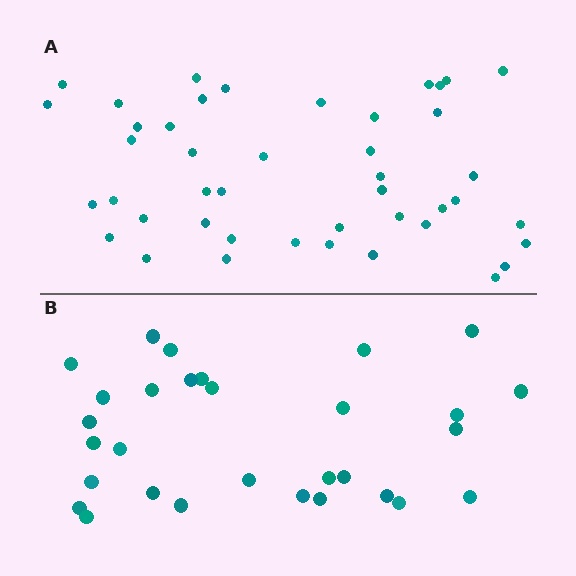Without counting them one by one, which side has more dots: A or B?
Region A (the top region) has more dots.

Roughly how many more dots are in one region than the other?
Region A has approximately 15 more dots than region B.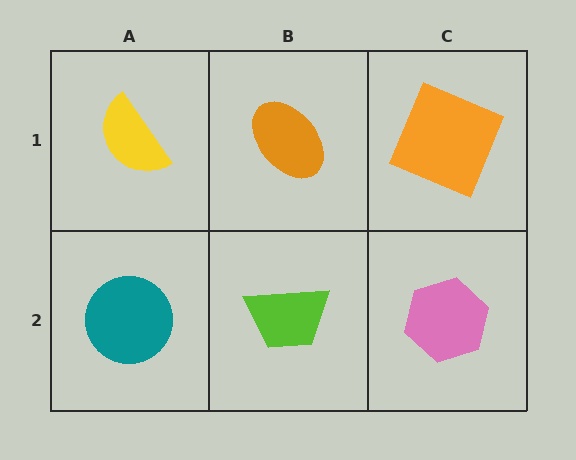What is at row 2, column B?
A lime trapezoid.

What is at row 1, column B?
An orange ellipse.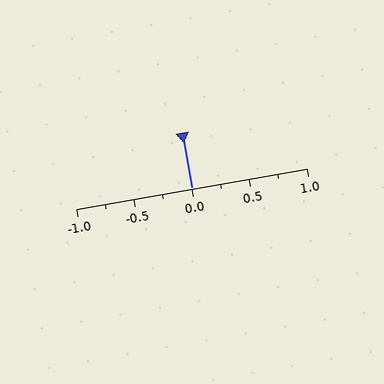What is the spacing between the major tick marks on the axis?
The major ticks are spaced 0.5 apart.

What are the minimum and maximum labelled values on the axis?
The axis runs from -1.0 to 1.0.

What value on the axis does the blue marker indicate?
The marker indicates approximately 0.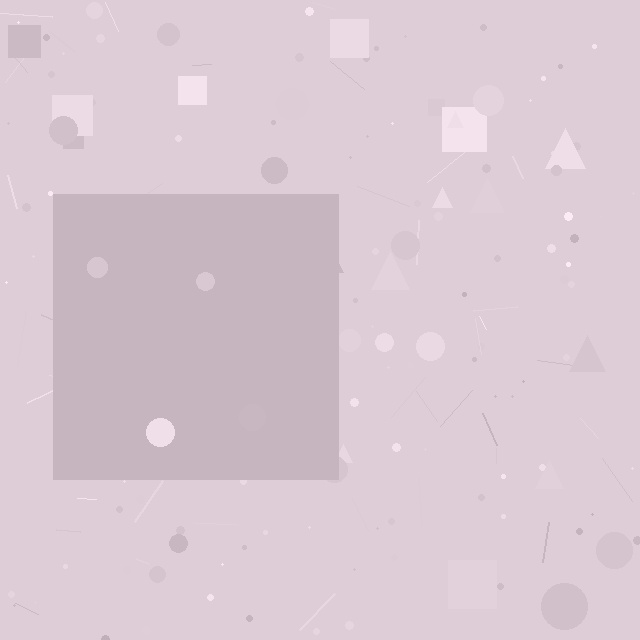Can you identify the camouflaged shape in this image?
The camouflaged shape is a square.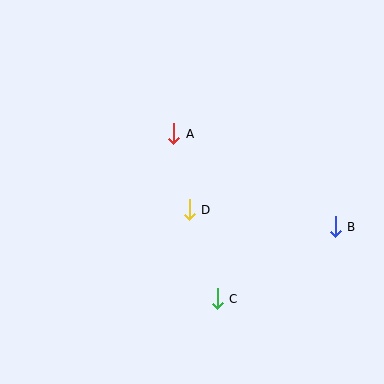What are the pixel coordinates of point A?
Point A is at (174, 134).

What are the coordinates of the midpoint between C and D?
The midpoint between C and D is at (203, 254).